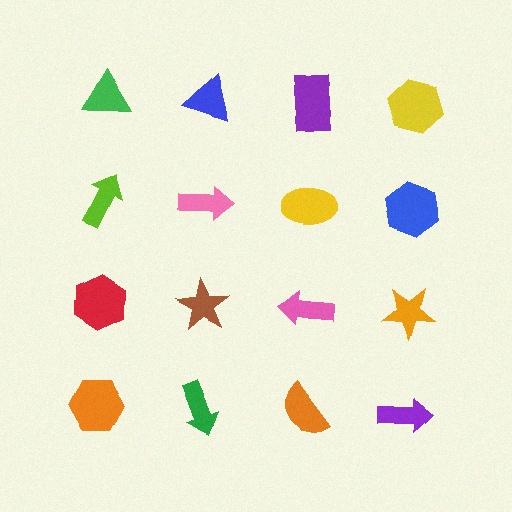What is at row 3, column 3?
A pink arrow.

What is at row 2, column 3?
A yellow ellipse.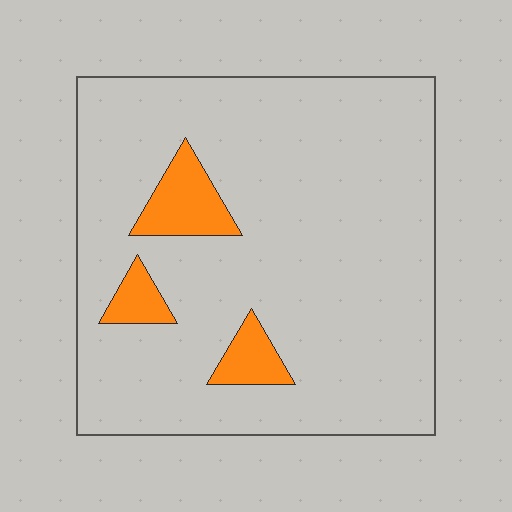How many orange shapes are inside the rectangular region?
3.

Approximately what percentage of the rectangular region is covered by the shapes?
Approximately 10%.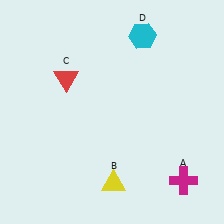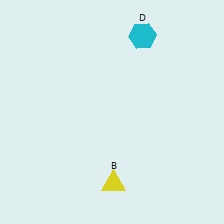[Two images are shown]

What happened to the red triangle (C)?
The red triangle (C) was removed in Image 2. It was in the top-left area of Image 1.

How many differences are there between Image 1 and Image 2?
There are 2 differences between the two images.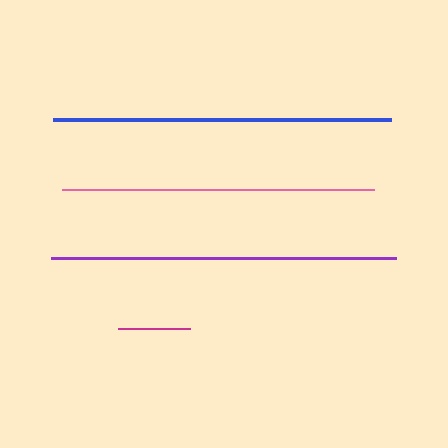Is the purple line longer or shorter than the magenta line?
The purple line is longer than the magenta line.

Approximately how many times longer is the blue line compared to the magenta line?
The blue line is approximately 4.7 times the length of the magenta line.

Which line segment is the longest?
The purple line is the longest at approximately 346 pixels.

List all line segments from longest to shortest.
From longest to shortest: purple, blue, pink, magenta.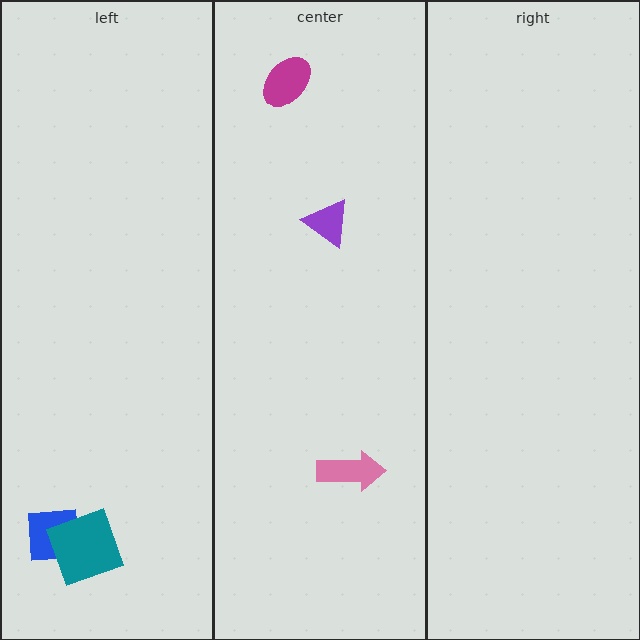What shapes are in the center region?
The purple triangle, the pink arrow, the magenta ellipse.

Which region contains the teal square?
The left region.